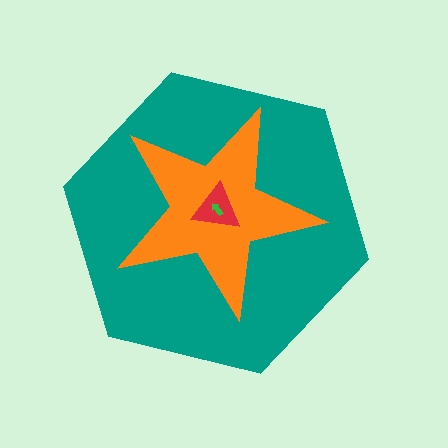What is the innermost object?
The green arrow.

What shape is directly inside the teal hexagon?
The orange star.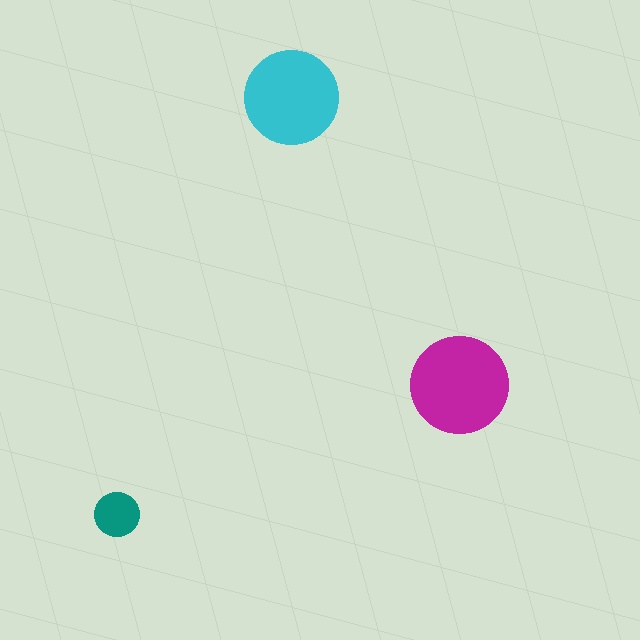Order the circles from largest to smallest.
the magenta one, the cyan one, the teal one.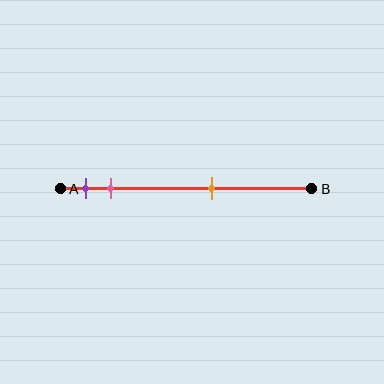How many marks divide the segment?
There are 3 marks dividing the segment.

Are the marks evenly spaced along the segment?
No, the marks are not evenly spaced.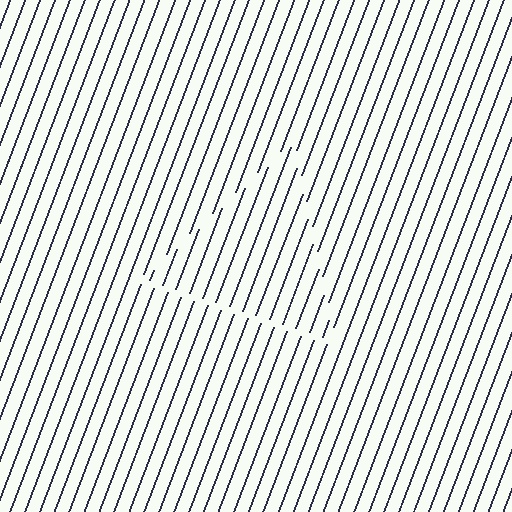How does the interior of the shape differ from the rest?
The interior of the shape contains the same grating, shifted by half a period — the contour is defined by the phase discontinuity where line-ends from the inner and outer gratings abut.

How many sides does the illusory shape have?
3 sides — the line-ends trace a triangle.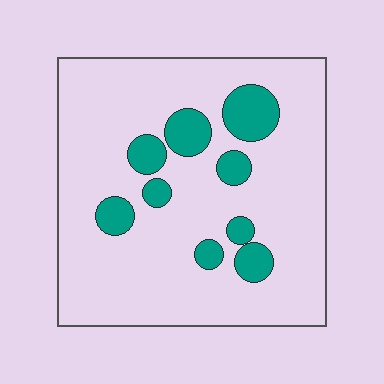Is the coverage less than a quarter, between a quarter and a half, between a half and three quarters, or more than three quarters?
Less than a quarter.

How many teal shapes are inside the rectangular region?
9.